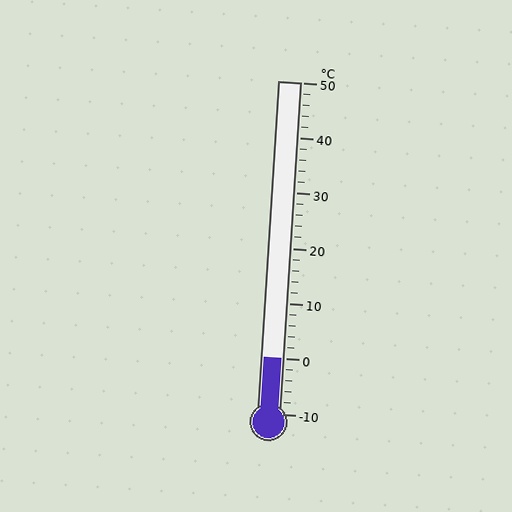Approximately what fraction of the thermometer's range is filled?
The thermometer is filled to approximately 15% of its range.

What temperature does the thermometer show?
The thermometer shows approximately 0°C.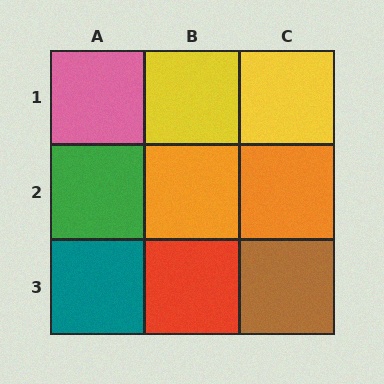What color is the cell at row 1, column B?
Yellow.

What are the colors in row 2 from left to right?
Green, orange, orange.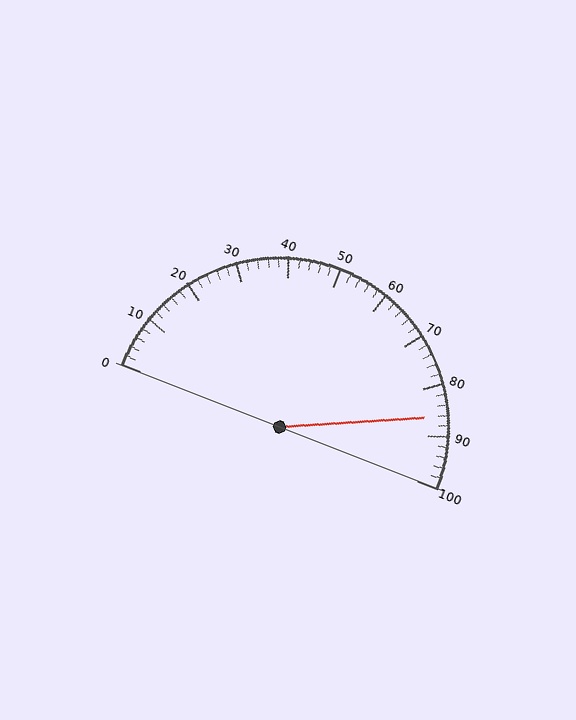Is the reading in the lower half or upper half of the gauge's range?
The reading is in the upper half of the range (0 to 100).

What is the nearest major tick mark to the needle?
The nearest major tick mark is 90.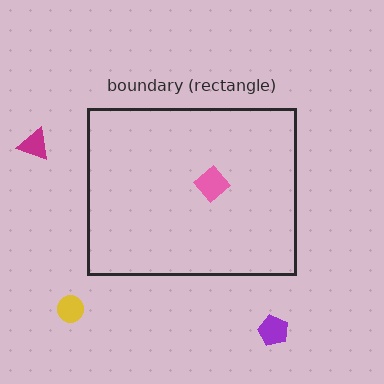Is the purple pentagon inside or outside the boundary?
Outside.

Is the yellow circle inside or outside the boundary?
Outside.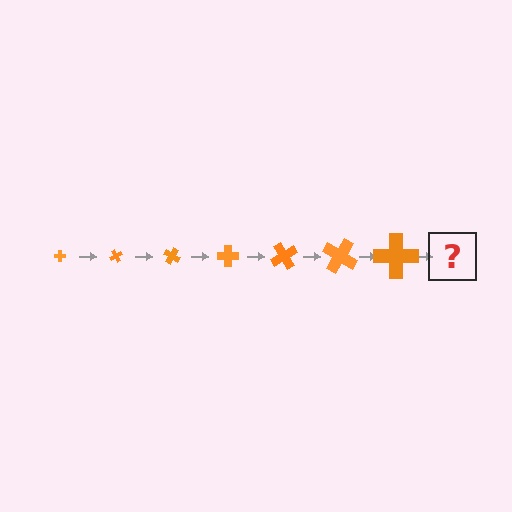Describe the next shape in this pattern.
It should be a cross, larger than the previous one and rotated 420 degrees from the start.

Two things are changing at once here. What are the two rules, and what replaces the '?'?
The two rules are that the cross grows larger each step and it rotates 60 degrees each step. The '?' should be a cross, larger than the previous one and rotated 420 degrees from the start.